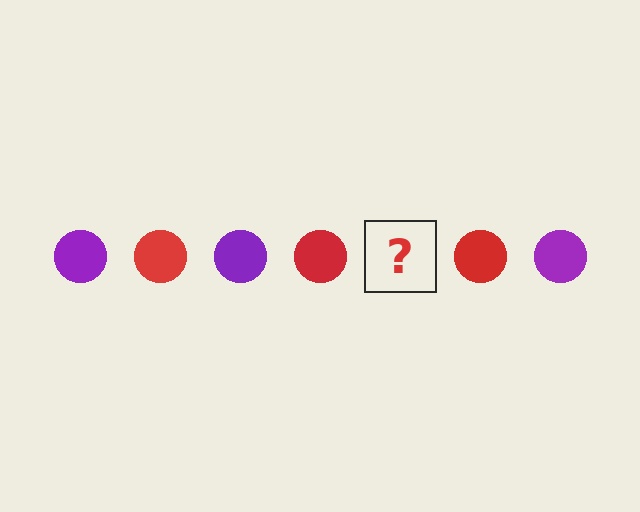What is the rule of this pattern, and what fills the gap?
The rule is that the pattern cycles through purple, red circles. The gap should be filled with a purple circle.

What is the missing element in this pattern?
The missing element is a purple circle.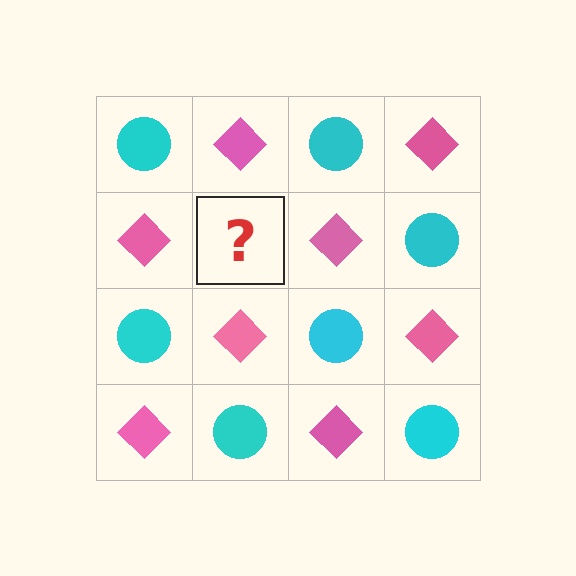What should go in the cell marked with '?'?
The missing cell should contain a cyan circle.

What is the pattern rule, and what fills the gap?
The rule is that it alternates cyan circle and pink diamond in a checkerboard pattern. The gap should be filled with a cyan circle.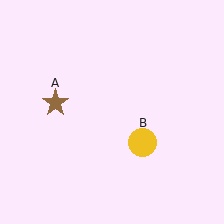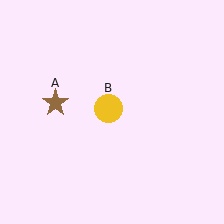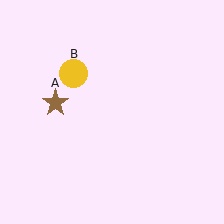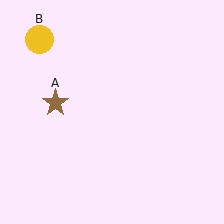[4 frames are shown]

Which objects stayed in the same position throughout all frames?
Brown star (object A) remained stationary.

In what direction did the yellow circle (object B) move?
The yellow circle (object B) moved up and to the left.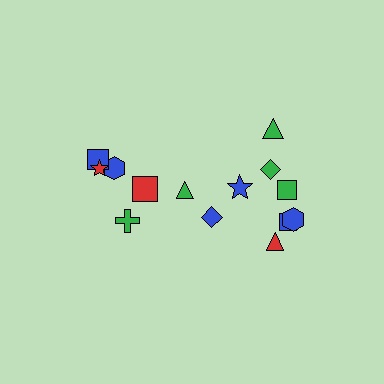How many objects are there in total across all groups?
There are 14 objects.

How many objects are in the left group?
There are 6 objects.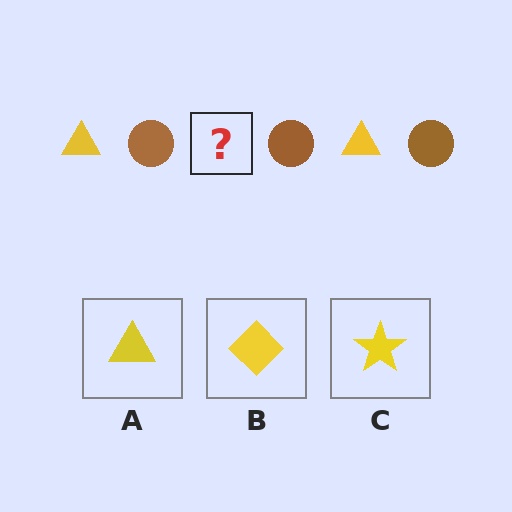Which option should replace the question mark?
Option A.